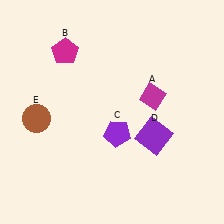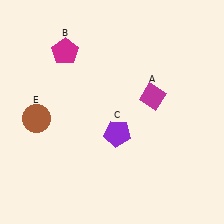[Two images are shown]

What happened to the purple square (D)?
The purple square (D) was removed in Image 2. It was in the bottom-right area of Image 1.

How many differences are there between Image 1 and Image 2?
There is 1 difference between the two images.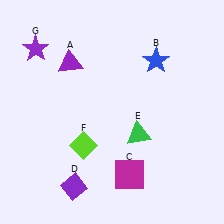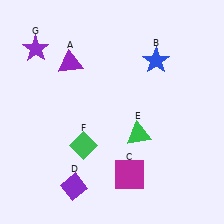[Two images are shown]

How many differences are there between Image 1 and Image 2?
There is 1 difference between the two images.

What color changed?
The diamond (F) changed from lime in Image 1 to green in Image 2.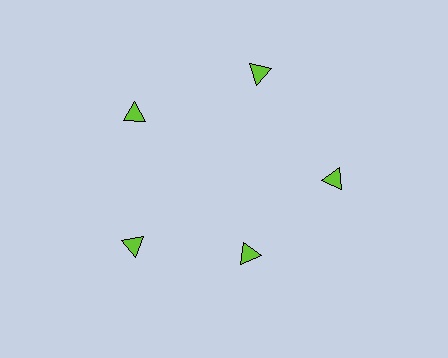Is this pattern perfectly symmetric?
No. The 5 lime triangles are arranged in a ring, but one element near the 5 o'clock position is pulled inward toward the center, breaking the 5-fold rotational symmetry.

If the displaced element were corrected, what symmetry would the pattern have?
It would have 5-fold rotational symmetry — the pattern would map onto itself every 72 degrees.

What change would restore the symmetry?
The symmetry would be restored by moving it outward, back onto the ring so that all 5 triangles sit at equal angles and equal distance from the center.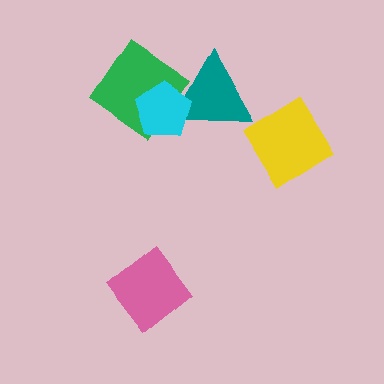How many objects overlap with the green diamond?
2 objects overlap with the green diamond.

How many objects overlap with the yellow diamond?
0 objects overlap with the yellow diamond.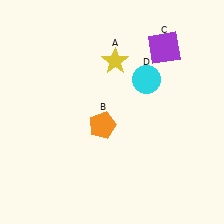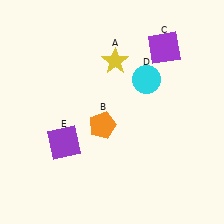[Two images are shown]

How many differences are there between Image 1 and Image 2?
There is 1 difference between the two images.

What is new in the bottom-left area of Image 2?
A purple square (E) was added in the bottom-left area of Image 2.